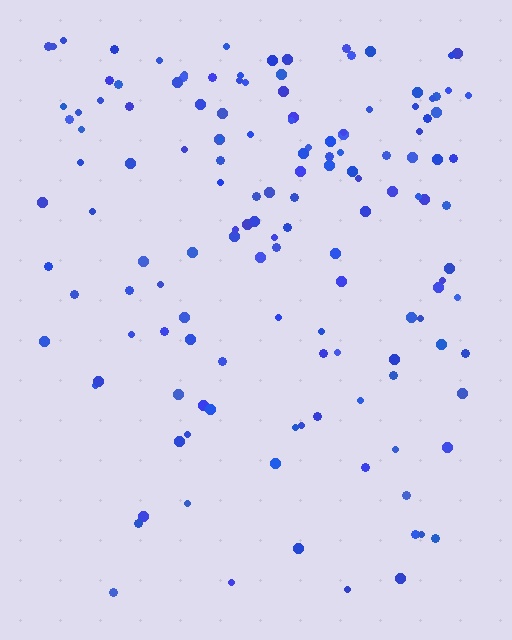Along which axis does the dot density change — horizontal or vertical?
Vertical.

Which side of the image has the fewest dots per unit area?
The bottom.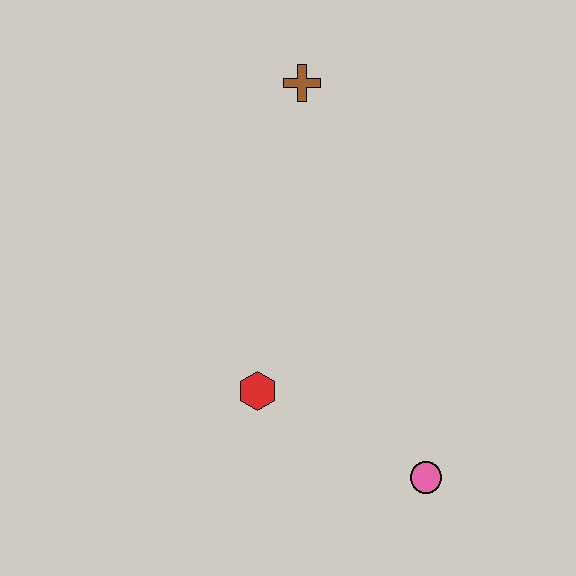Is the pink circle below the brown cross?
Yes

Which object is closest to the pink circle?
The red hexagon is closest to the pink circle.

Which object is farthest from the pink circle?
The brown cross is farthest from the pink circle.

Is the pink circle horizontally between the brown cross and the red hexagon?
No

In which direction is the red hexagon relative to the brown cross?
The red hexagon is below the brown cross.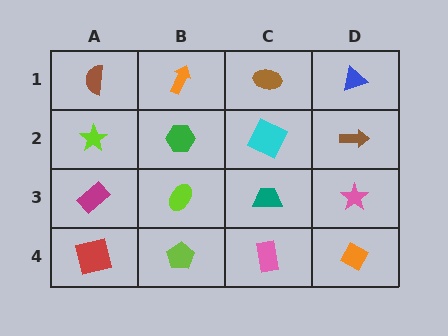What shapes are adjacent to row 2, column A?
A brown semicircle (row 1, column A), a magenta rectangle (row 3, column A), a green hexagon (row 2, column B).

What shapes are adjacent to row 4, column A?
A magenta rectangle (row 3, column A), a lime pentagon (row 4, column B).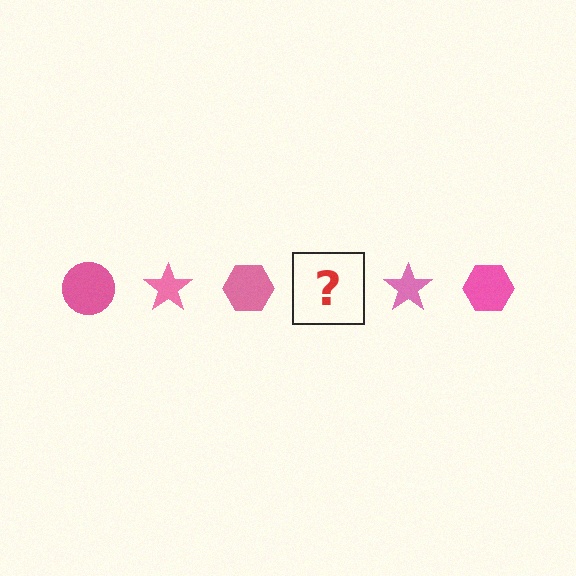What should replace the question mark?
The question mark should be replaced with a pink circle.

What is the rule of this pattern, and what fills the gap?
The rule is that the pattern cycles through circle, star, hexagon shapes in pink. The gap should be filled with a pink circle.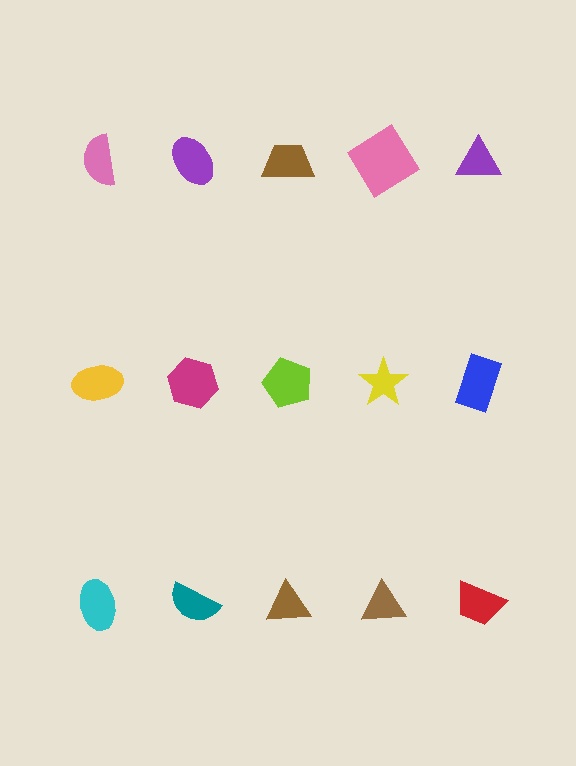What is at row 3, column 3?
A brown triangle.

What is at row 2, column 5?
A blue rectangle.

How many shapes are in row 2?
5 shapes.